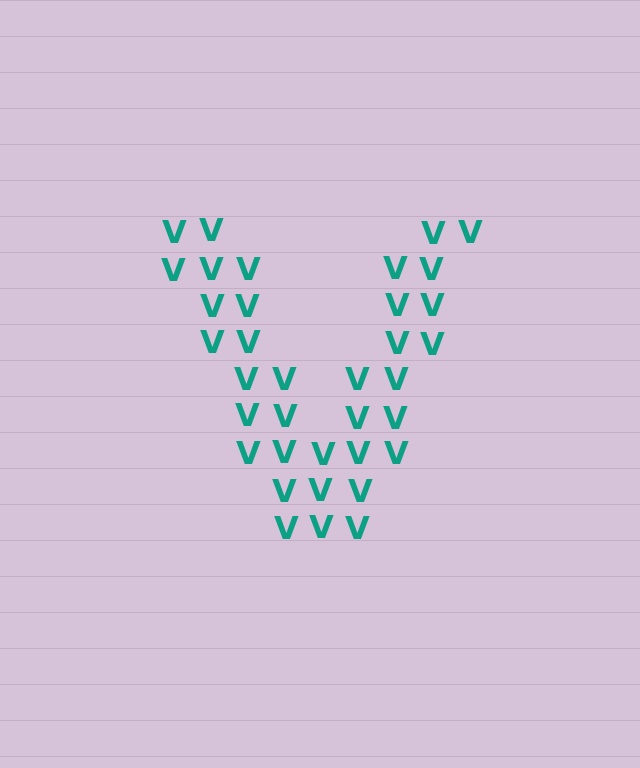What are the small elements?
The small elements are letter V's.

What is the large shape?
The large shape is the letter V.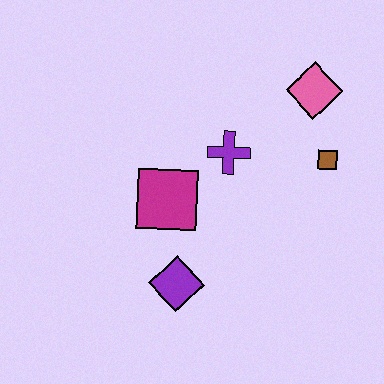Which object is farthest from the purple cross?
The purple diamond is farthest from the purple cross.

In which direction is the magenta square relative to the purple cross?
The magenta square is to the left of the purple cross.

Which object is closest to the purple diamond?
The magenta square is closest to the purple diamond.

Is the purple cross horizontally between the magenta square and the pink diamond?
Yes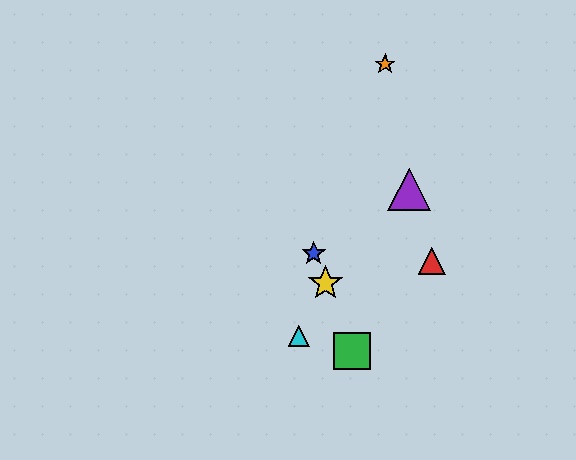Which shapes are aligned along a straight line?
The blue star, the green square, the yellow star are aligned along a straight line.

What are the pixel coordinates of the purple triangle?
The purple triangle is at (409, 189).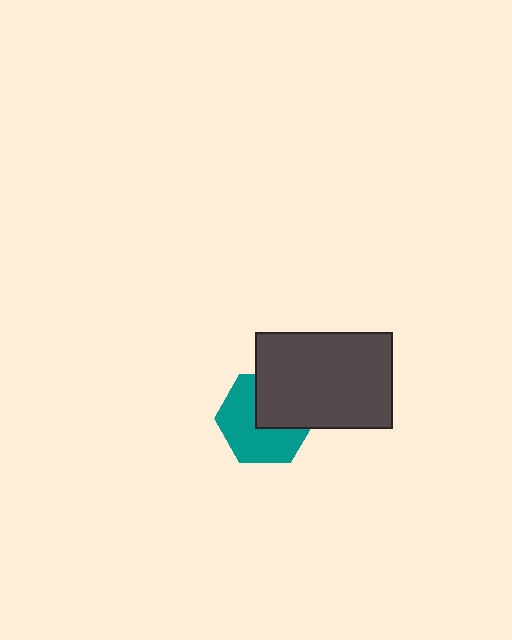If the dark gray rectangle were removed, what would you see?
You would see the complete teal hexagon.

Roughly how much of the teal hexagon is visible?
About half of it is visible (roughly 59%).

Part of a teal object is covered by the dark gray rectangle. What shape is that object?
It is a hexagon.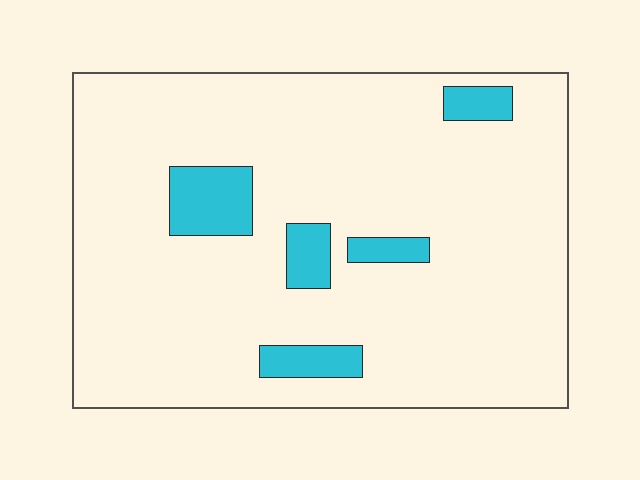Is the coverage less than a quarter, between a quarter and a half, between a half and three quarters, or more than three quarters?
Less than a quarter.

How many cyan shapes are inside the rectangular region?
5.